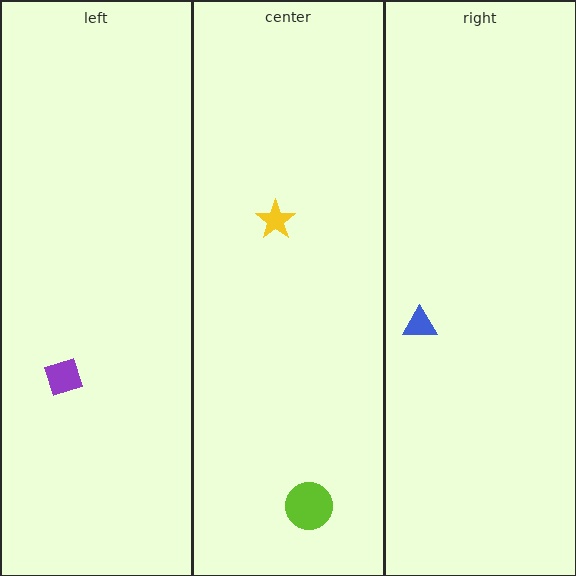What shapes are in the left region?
The purple diamond.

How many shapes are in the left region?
1.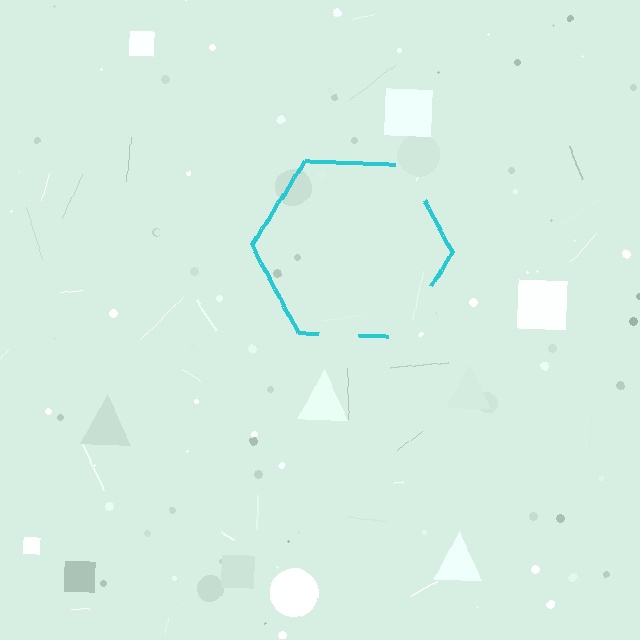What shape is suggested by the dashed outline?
The dashed outline suggests a hexagon.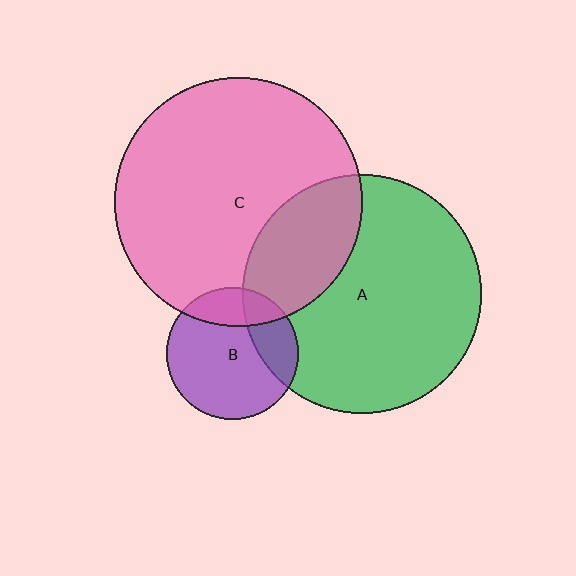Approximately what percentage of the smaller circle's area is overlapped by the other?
Approximately 25%.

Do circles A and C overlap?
Yes.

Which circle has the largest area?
Circle C (pink).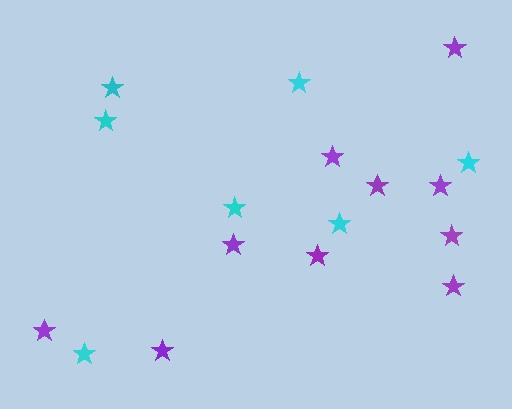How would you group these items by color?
There are 2 groups: one group of cyan stars (7) and one group of purple stars (10).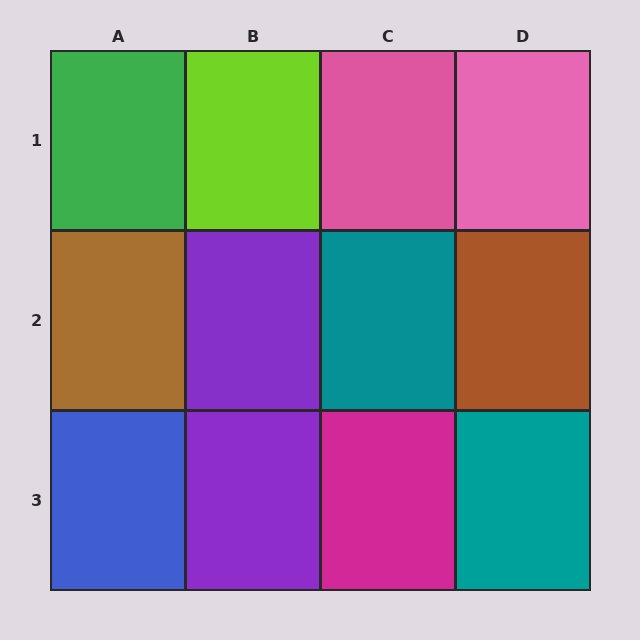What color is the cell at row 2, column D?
Brown.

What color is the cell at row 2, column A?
Brown.